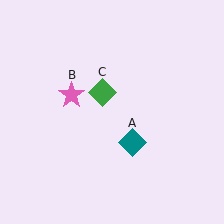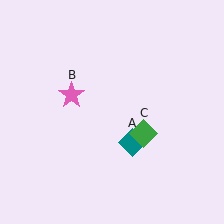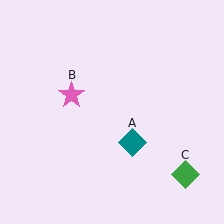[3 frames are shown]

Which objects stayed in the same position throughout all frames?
Teal diamond (object A) and pink star (object B) remained stationary.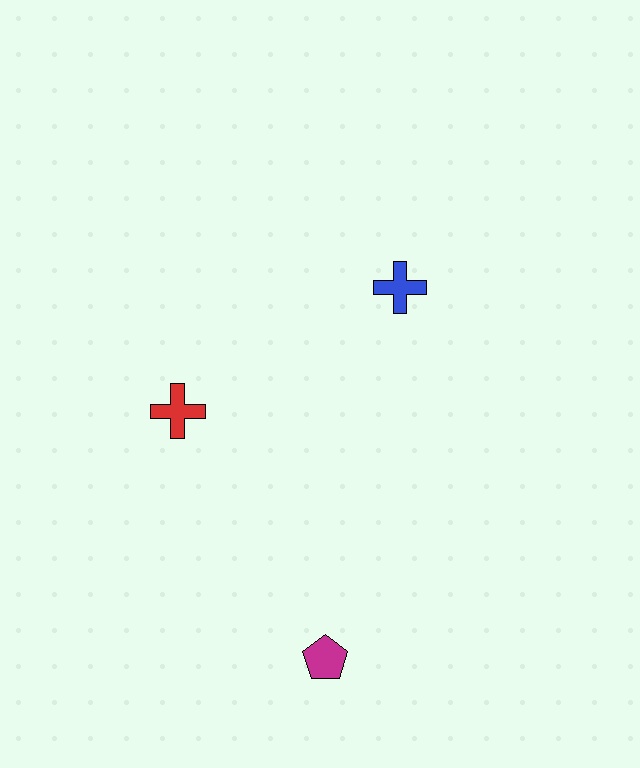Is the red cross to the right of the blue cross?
No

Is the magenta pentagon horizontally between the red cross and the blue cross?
Yes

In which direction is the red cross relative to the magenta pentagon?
The red cross is above the magenta pentagon.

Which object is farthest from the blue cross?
The magenta pentagon is farthest from the blue cross.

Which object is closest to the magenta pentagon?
The red cross is closest to the magenta pentagon.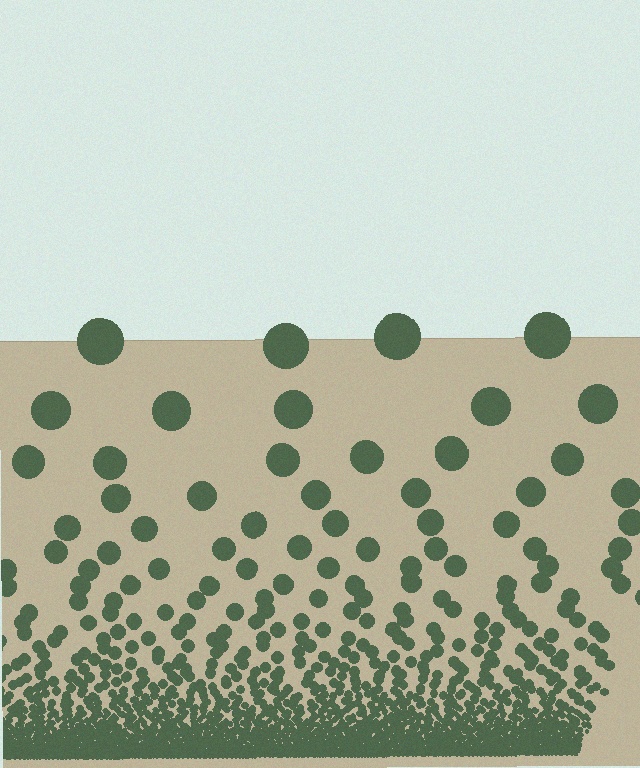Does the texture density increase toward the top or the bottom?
Density increases toward the bottom.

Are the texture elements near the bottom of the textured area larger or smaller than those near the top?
Smaller. The gradient is inverted — elements near the bottom are smaller and denser.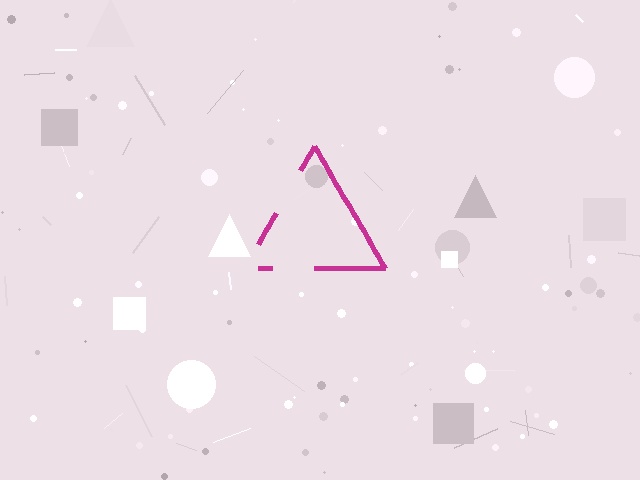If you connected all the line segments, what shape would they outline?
They would outline a triangle.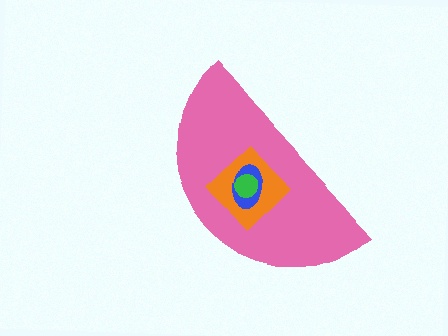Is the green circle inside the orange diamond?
Yes.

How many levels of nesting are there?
4.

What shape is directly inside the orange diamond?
The blue ellipse.